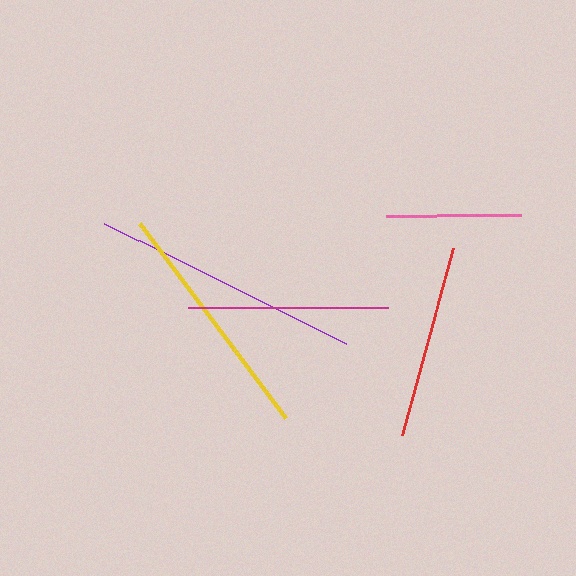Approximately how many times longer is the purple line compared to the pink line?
The purple line is approximately 2.0 times the length of the pink line.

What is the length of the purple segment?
The purple segment is approximately 271 pixels long.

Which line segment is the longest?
The purple line is the longest at approximately 271 pixels.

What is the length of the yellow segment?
The yellow segment is approximately 243 pixels long.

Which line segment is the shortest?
The pink line is the shortest at approximately 135 pixels.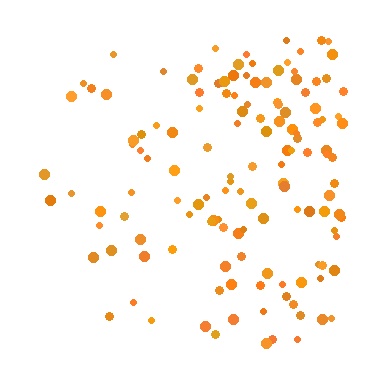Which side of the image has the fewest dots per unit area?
The left.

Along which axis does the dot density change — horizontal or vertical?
Horizontal.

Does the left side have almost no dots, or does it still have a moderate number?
Still a moderate number, just noticeably fewer than the right.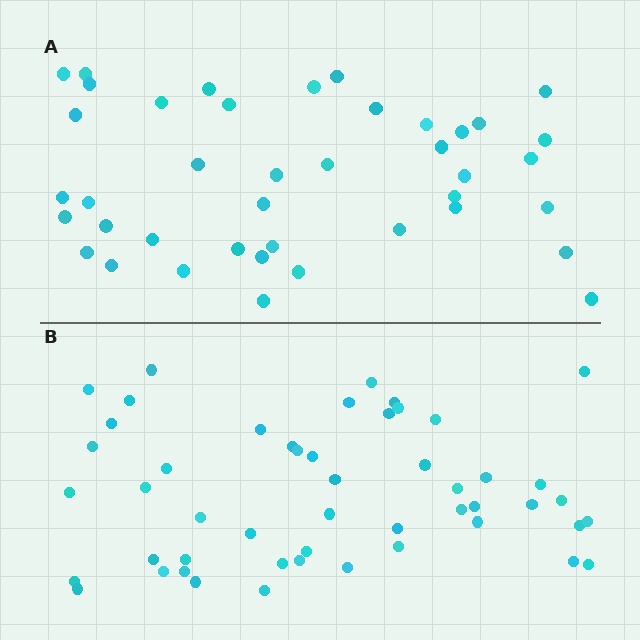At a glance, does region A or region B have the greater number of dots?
Region B (the bottom region) has more dots.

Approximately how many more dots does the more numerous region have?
Region B has roughly 8 or so more dots than region A.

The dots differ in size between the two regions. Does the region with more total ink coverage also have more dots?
No. Region A has more total ink coverage because its dots are larger, but region B actually contains more individual dots. Total area can be misleading — the number of items is what matters here.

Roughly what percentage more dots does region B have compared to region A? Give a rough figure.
About 20% more.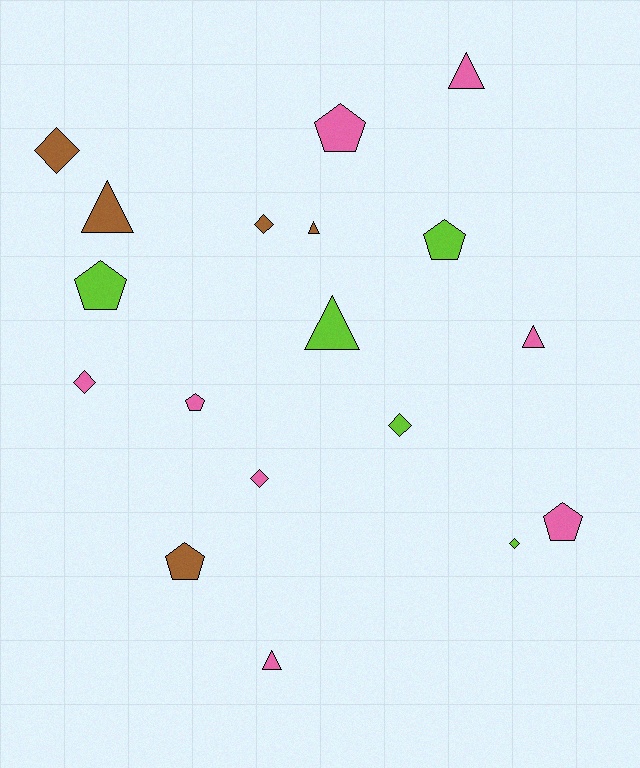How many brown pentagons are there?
There is 1 brown pentagon.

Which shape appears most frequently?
Pentagon, with 6 objects.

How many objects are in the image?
There are 18 objects.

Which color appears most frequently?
Pink, with 8 objects.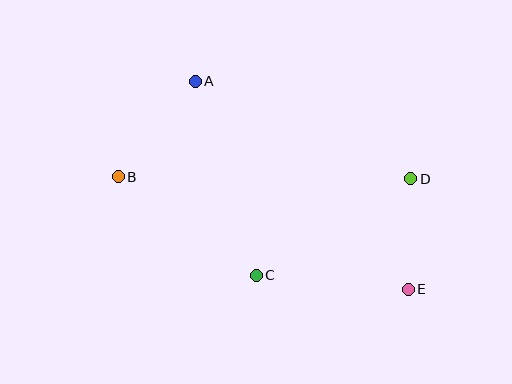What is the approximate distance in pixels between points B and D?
The distance between B and D is approximately 292 pixels.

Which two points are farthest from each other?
Points B and E are farthest from each other.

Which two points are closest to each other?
Points D and E are closest to each other.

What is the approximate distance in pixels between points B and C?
The distance between B and C is approximately 170 pixels.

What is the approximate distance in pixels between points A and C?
The distance between A and C is approximately 204 pixels.